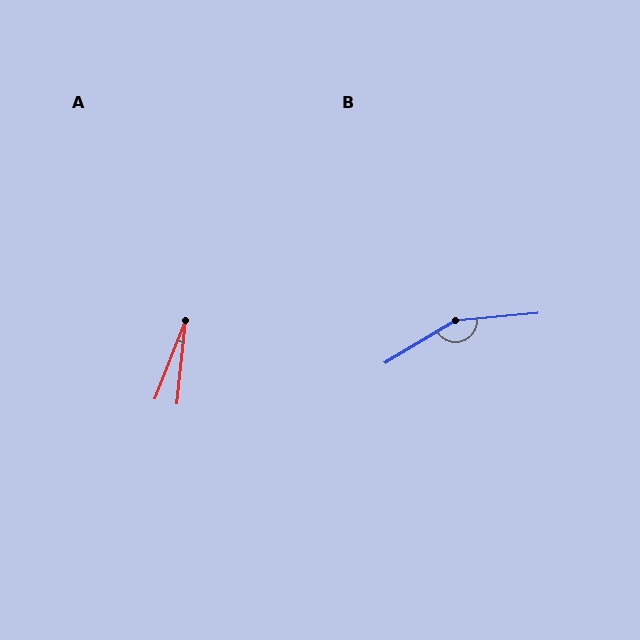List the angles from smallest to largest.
A (16°), B (154°).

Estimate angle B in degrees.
Approximately 154 degrees.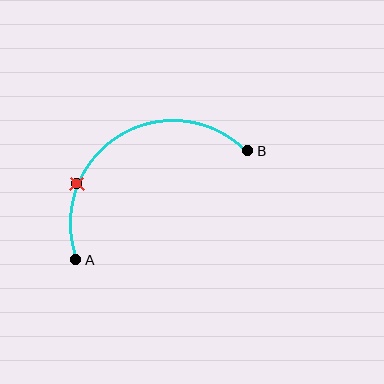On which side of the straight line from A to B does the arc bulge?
The arc bulges above the straight line connecting A and B.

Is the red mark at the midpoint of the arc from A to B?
No. The red mark lies on the arc but is closer to endpoint A. The arc midpoint would be at the point on the curve equidistant along the arc from both A and B.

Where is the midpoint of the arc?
The arc midpoint is the point on the curve farthest from the straight line joining A and B. It sits above that line.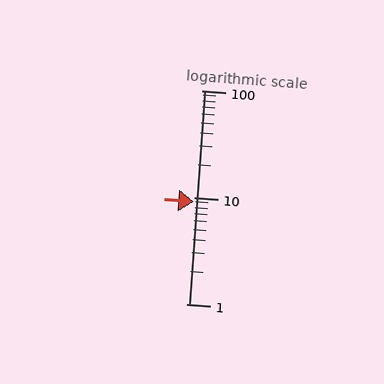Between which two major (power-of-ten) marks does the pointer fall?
The pointer is between 1 and 10.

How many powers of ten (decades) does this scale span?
The scale spans 2 decades, from 1 to 100.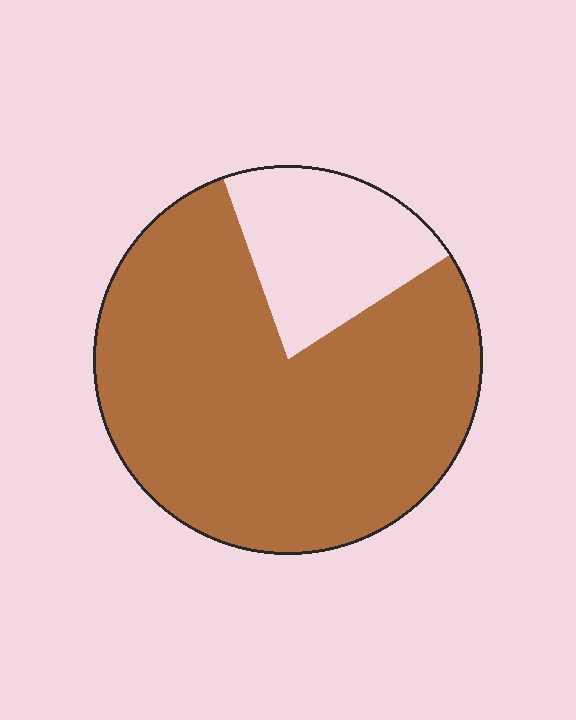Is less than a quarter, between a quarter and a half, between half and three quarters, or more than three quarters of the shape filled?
More than three quarters.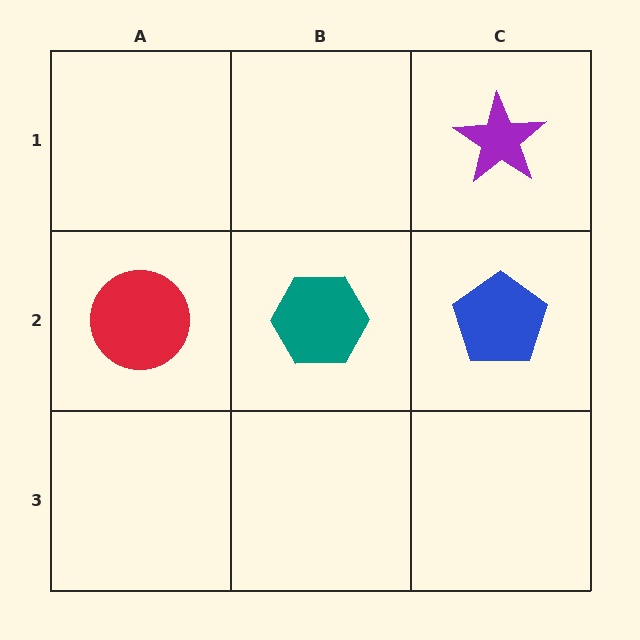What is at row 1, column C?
A purple star.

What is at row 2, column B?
A teal hexagon.